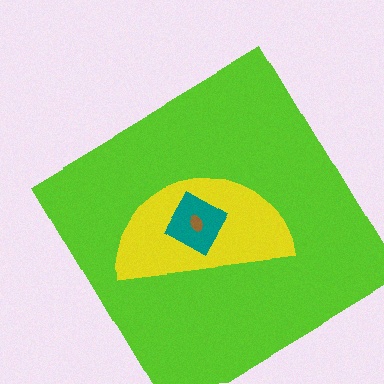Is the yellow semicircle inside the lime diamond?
Yes.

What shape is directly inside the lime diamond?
The yellow semicircle.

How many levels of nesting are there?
4.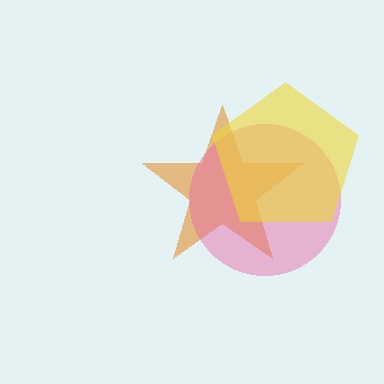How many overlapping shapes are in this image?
There are 3 overlapping shapes in the image.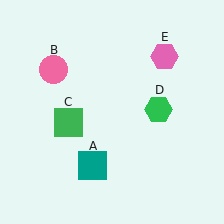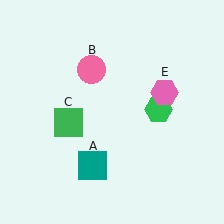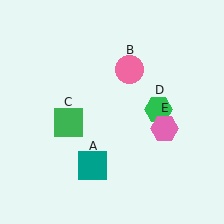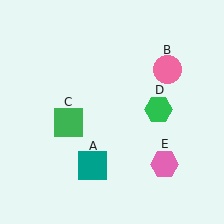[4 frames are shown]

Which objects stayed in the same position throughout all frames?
Teal square (object A) and green square (object C) and green hexagon (object D) remained stationary.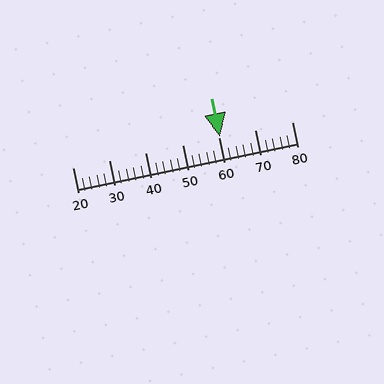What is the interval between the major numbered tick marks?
The major tick marks are spaced 10 units apart.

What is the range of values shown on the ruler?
The ruler shows values from 20 to 80.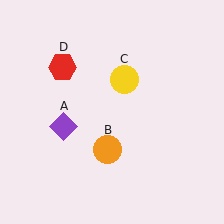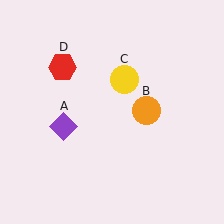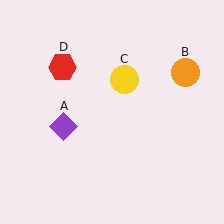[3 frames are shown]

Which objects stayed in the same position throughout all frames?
Purple diamond (object A) and yellow circle (object C) and red hexagon (object D) remained stationary.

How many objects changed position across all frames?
1 object changed position: orange circle (object B).